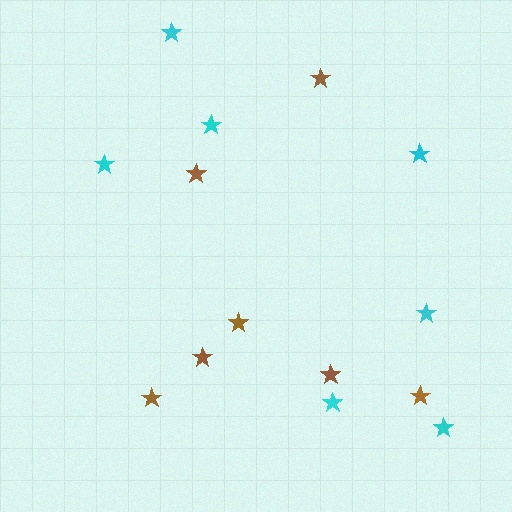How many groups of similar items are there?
There are 2 groups: one group of cyan stars (7) and one group of brown stars (7).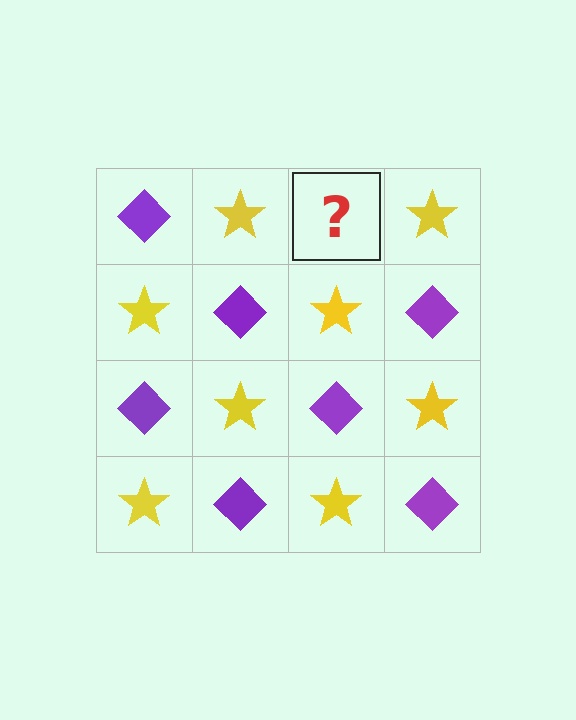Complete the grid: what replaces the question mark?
The question mark should be replaced with a purple diamond.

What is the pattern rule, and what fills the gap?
The rule is that it alternates purple diamond and yellow star in a checkerboard pattern. The gap should be filled with a purple diamond.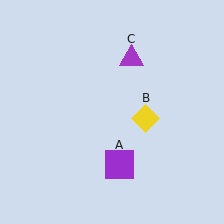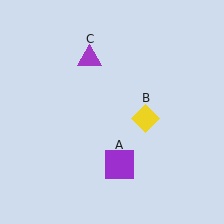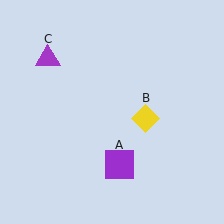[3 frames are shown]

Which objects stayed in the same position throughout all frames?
Purple square (object A) and yellow diamond (object B) remained stationary.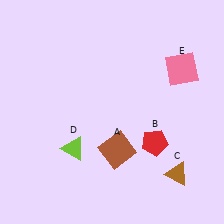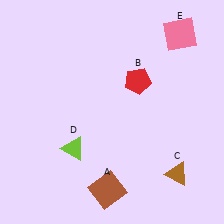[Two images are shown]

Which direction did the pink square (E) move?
The pink square (E) moved up.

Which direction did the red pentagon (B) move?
The red pentagon (B) moved up.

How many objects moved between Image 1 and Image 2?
3 objects moved between the two images.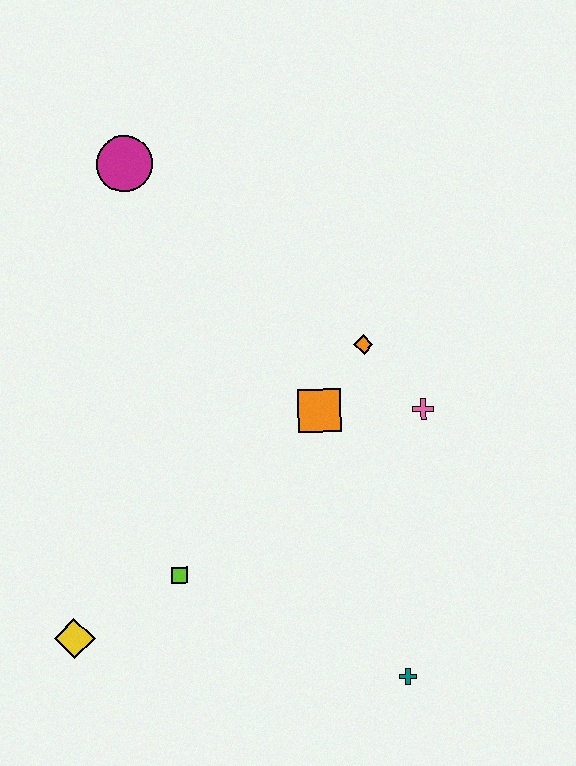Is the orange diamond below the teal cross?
No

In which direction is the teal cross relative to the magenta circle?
The teal cross is below the magenta circle.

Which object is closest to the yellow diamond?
The lime square is closest to the yellow diamond.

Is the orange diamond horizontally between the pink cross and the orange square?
Yes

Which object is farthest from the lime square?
The magenta circle is farthest from the lime square.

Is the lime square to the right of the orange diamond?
No